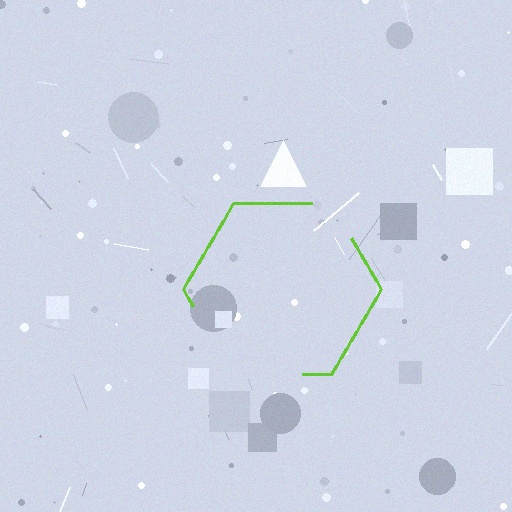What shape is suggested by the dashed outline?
The dashed outline suggests a hexagon.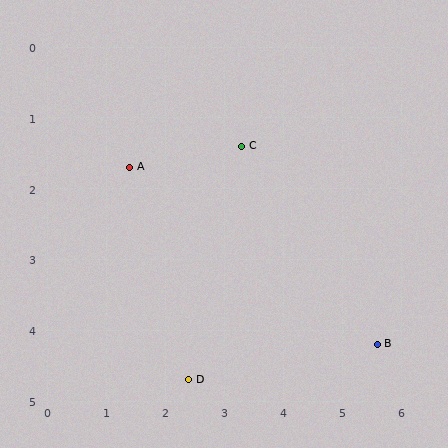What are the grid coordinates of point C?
Point C is at approximately (3.3, 1.4).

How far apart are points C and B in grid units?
Points C and B are about 3.6 grid units apart.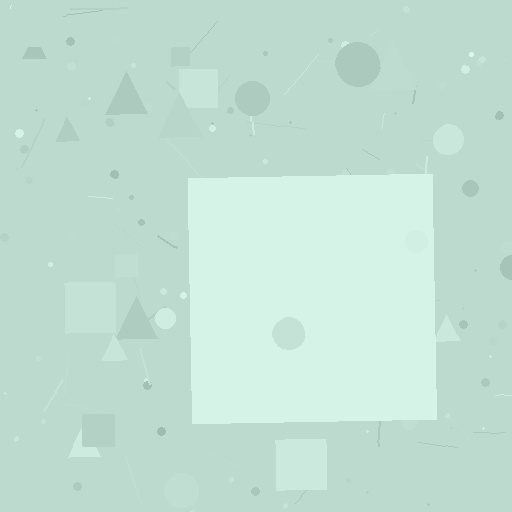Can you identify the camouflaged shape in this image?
The camouflaged shape is a square.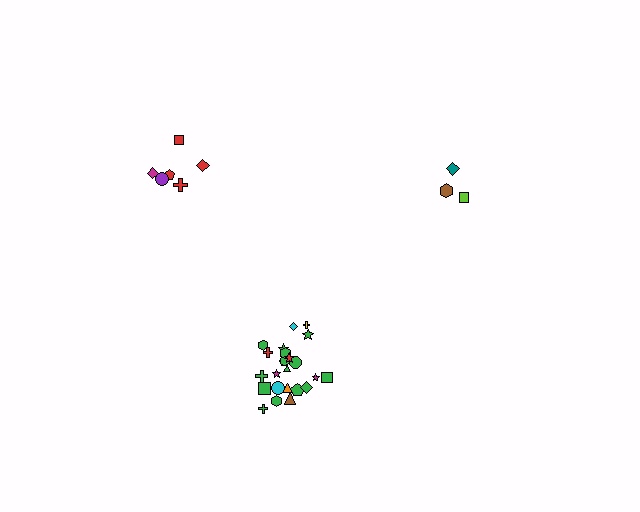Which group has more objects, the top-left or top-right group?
The top-left group.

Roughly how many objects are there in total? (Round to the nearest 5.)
Roughly 35 objects in total.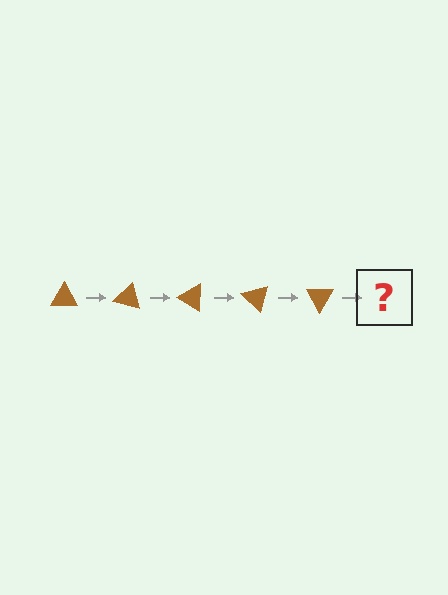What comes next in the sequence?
The next element should be a brown triangle rotated 75 degrees.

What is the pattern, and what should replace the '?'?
The pattern is that the triangle rotates 15 degrees each step. The '?' should be a brown triangle rotated 75 degrees.